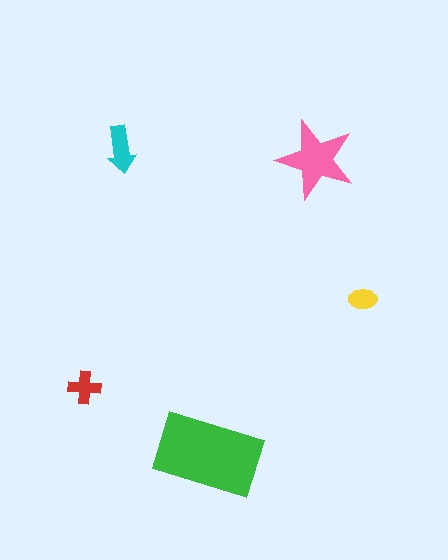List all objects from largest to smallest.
The green rectangle, the pink star, the cyan arrow, the red cross, the yellow ellipse.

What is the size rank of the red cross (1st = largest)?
4th.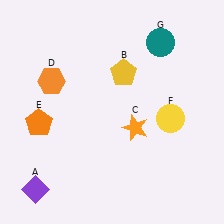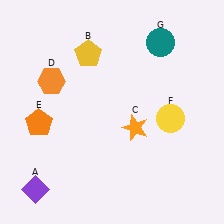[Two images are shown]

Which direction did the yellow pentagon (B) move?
The yellow pentagon (B) moved left.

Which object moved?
The yellow pentagon (B) moved left.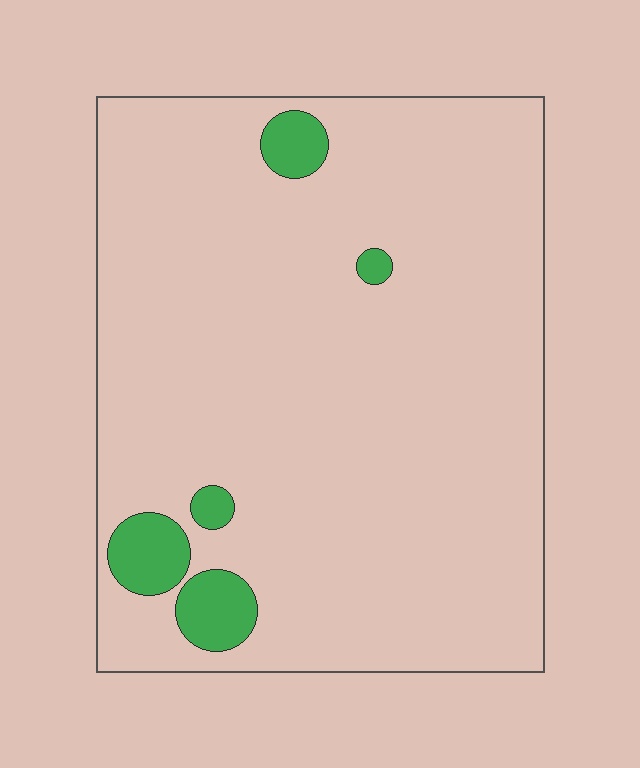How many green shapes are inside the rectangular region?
5.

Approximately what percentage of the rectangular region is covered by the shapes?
Approximately 5%.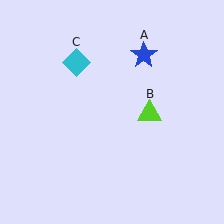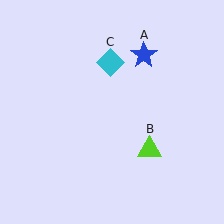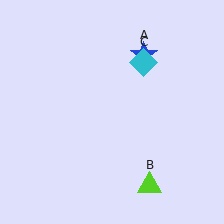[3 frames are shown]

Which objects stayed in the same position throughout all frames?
Blue star (object A) remained stationary.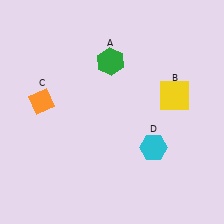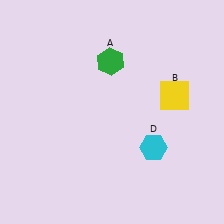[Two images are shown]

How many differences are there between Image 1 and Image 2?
There is 1 difference between the two images.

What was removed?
The orange diamond (C) was removed in Image 2.